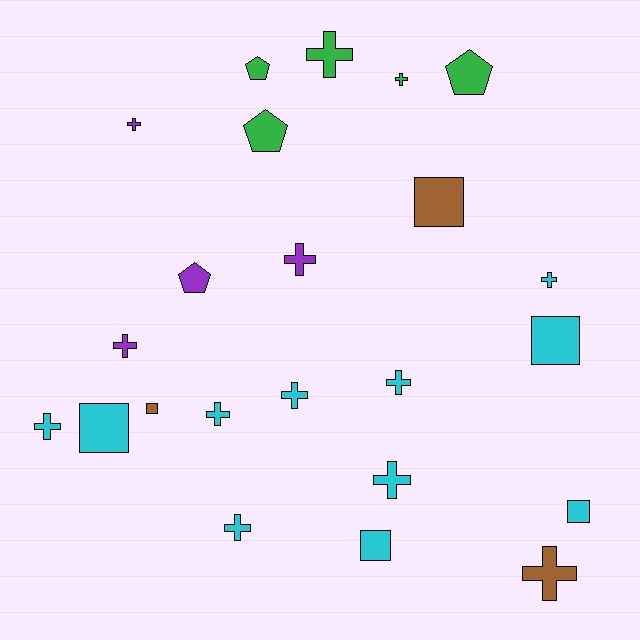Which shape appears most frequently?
Cross, with 13 objects.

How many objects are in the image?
There are 23 objects.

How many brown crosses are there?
There is 1 brown cross.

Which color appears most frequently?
Cyan, with 11 objects.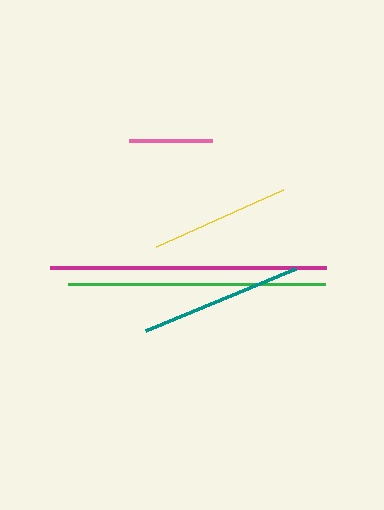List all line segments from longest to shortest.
From longest to shortest: magenta, green, teal, yellow, pink.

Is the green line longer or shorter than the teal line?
The green line is longer than the teal line.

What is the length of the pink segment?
The pink segment is approximately 83 pixels long.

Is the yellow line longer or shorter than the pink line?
The yellow line is longer than the pink line.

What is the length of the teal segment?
The teal segment is approximately 162 pixels long.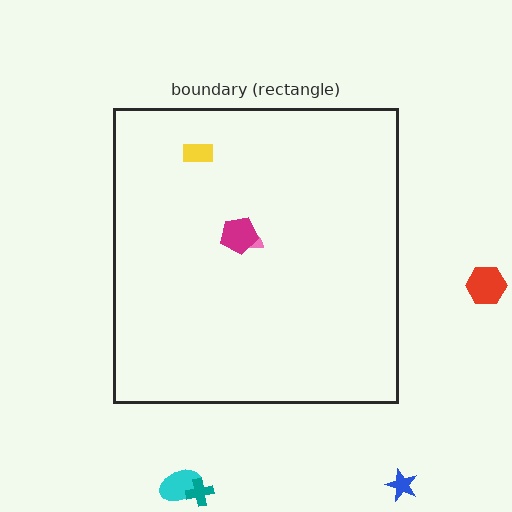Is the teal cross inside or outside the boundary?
Outside.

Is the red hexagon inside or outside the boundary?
Outside.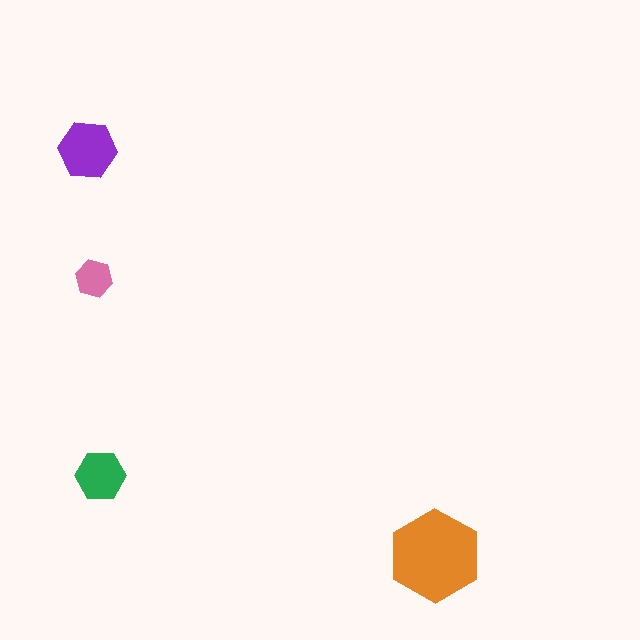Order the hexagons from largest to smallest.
the orange one, the purple one, the green one, the pink one.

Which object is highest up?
The purple hexagon is topmost.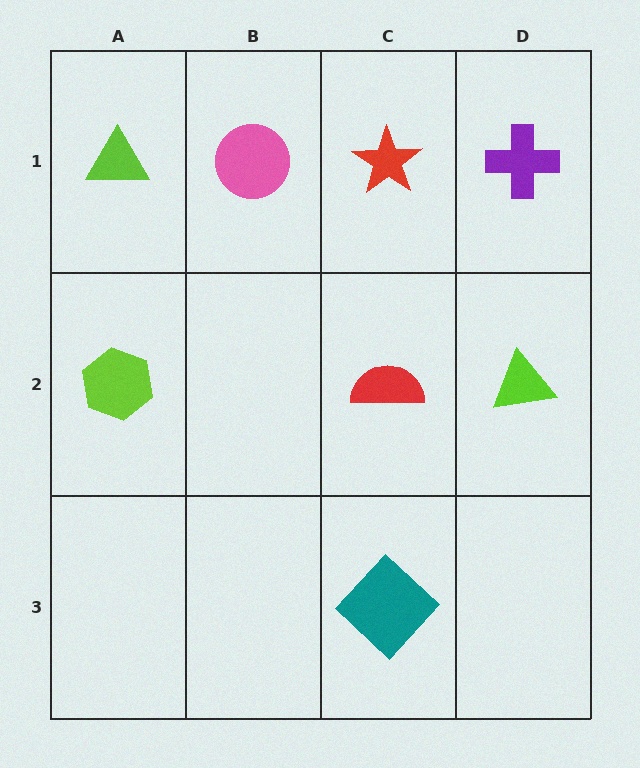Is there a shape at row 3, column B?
No, that cell is empty.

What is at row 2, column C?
A red semicircle.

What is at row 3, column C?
A teal diamond.